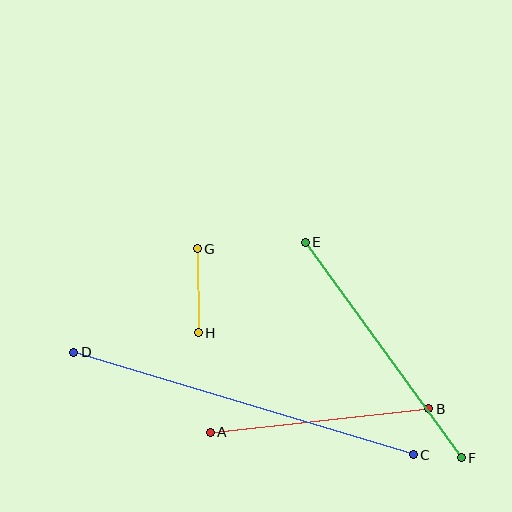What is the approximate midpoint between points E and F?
The midpoint is at approximately (383, 350) pixels.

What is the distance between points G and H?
The distance is approximately 84 pixels.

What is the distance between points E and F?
The distance is approximately 266 pixels.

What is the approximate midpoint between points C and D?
The midpoint is at approximately (244, 403) pixels.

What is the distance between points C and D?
The distance is approximately 355 pixels.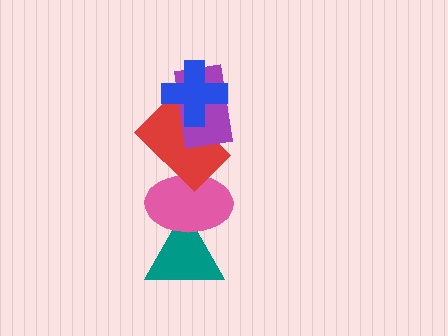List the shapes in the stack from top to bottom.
From top to bottom: the blue cross, the purple rectangle, the red rectangle, the pink ellipse, the teal triangle.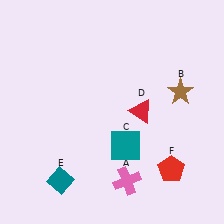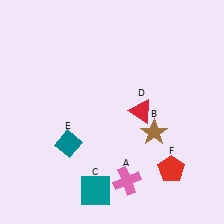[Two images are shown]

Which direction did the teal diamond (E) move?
The teal diamond (E) moved up.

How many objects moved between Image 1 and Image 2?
3 objects moved between the two images.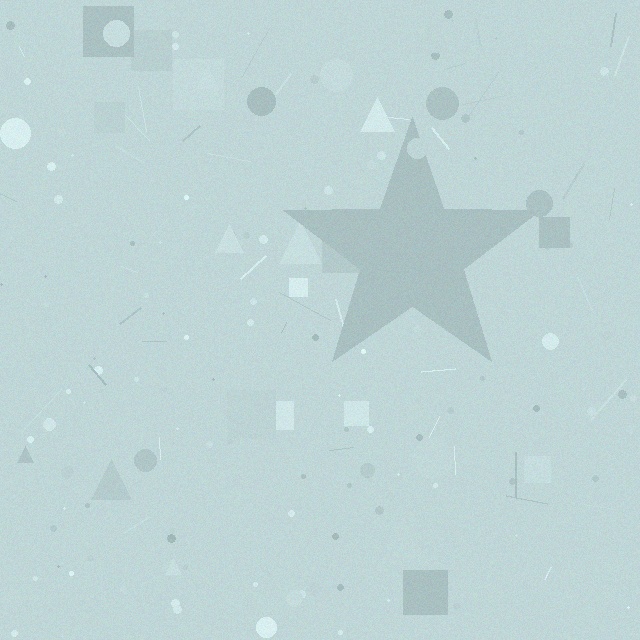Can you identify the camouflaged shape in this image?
The camouflaged shape is a star.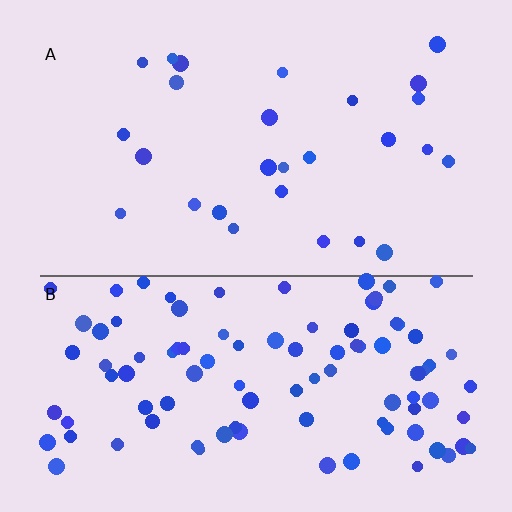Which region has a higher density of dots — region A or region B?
B (the bottom).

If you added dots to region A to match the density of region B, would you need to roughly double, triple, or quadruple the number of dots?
Approximately quadruple.